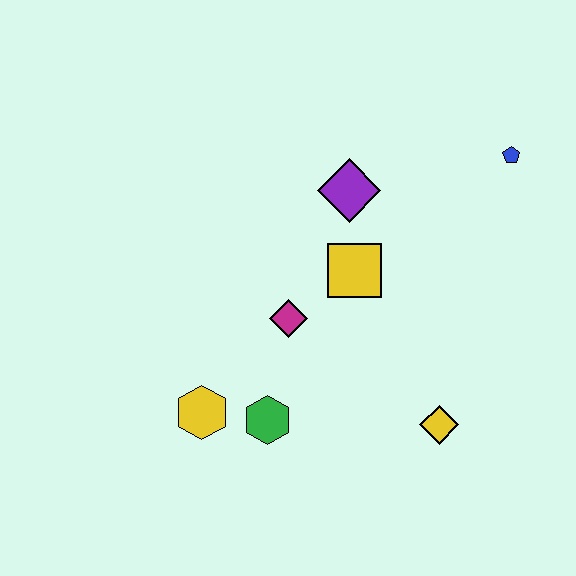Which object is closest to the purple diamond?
The yellow square is closest to the purple diamond.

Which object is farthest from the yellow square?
The yellow hexagon is farthest from the yellow square.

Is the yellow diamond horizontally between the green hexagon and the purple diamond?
No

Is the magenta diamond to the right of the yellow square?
No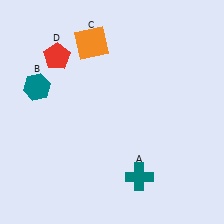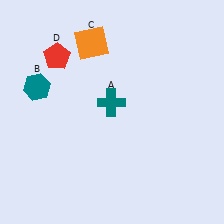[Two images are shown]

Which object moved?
The teal cross (A) moved up.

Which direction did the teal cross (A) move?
The teal cross (A) moved up.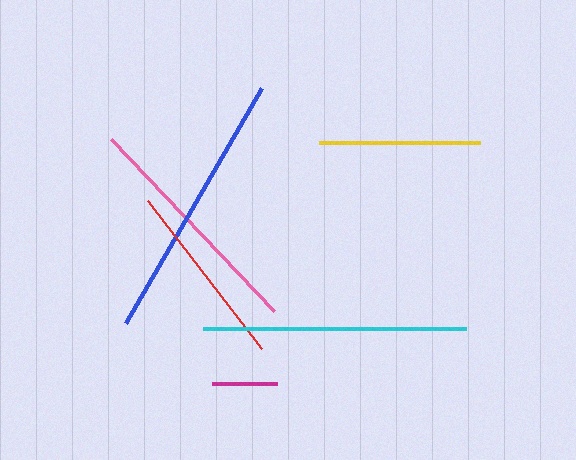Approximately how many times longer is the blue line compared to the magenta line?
The blue line is approximately 4.1 times the length of the magenta line.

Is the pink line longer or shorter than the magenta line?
The pink line is longer than the magenta line.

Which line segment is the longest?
The blue line is the longest at approximately 271 pixels.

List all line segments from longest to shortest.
From longest to shortest: blue, cyan, pink, red, yellow, magenta.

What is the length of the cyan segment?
The cyan segment is approximately 263 pixels long.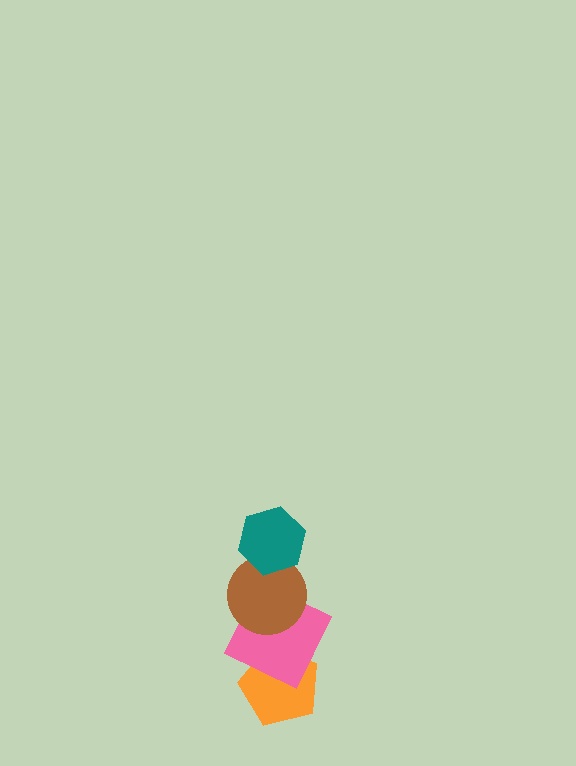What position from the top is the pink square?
The pink square is 3rd from the top.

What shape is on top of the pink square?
The brown circle is on top of the pink square.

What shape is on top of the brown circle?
The teal hexagon is on top of the brown circle.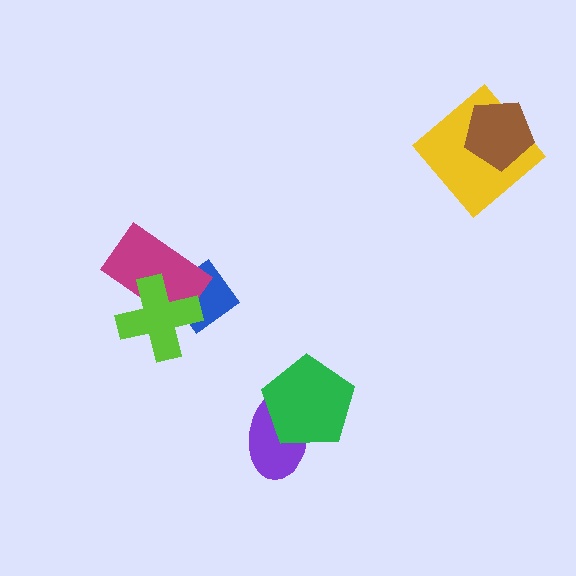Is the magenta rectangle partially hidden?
Yes, it is partially covered by another shape.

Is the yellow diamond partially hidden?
Yes, it is partially covered by another shape.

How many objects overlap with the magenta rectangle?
2 objects overlap with the magenta rectangle.